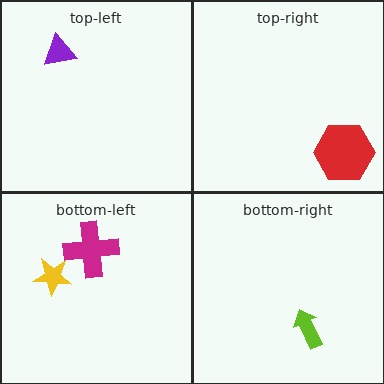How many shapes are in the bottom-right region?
1.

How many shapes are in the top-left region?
1.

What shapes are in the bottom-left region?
The magenta cross, the yellow star.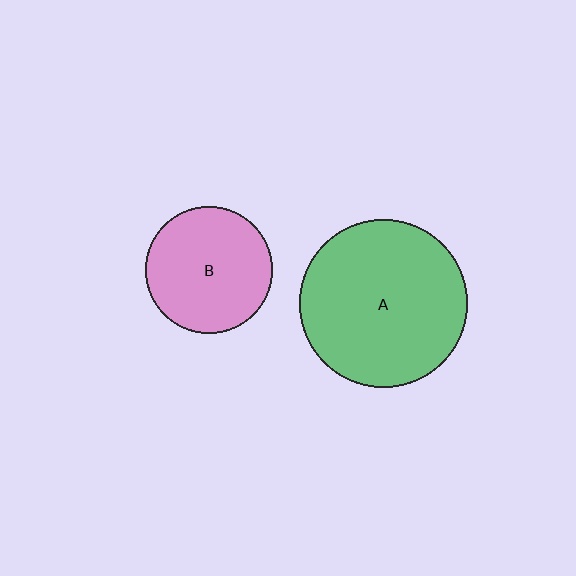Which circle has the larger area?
Circle A (green).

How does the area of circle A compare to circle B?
Approximately 1.7 times.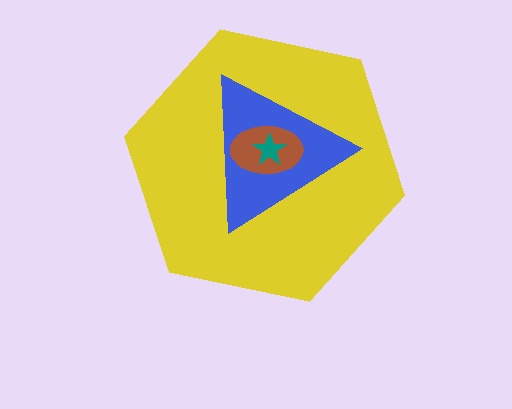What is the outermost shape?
The yellow hexagon.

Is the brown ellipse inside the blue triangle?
Yes.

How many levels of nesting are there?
4.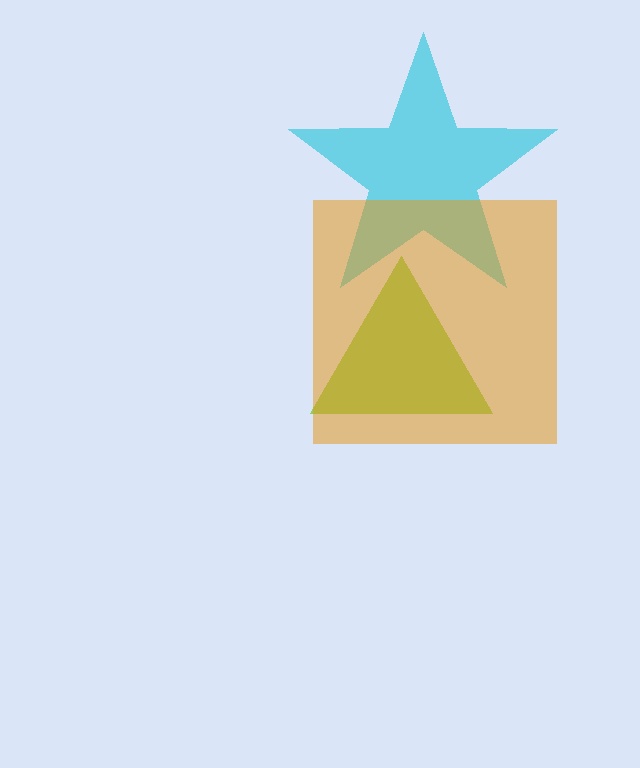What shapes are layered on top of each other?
The layered shapes are: a lime triangle, a cyan star, an orange square.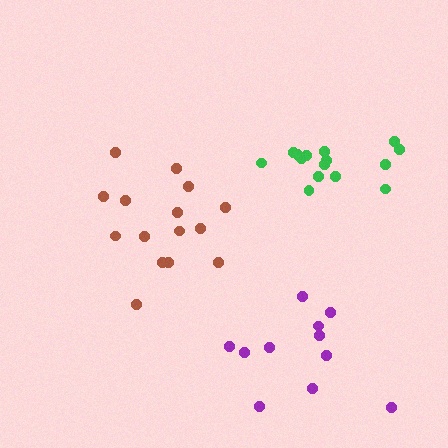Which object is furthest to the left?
The brown cluster is leftmost.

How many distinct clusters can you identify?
There are 3 distinct clusters.